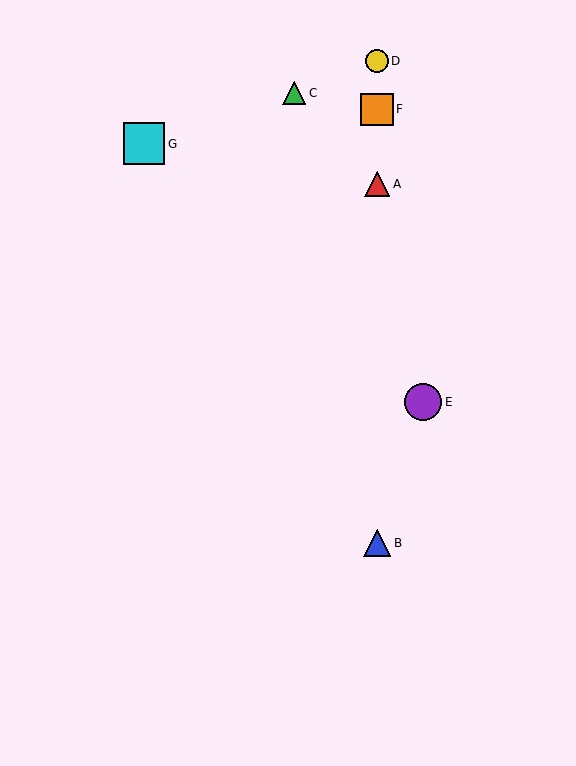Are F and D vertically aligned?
Yes, both are at x≈377.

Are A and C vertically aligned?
No, A is at x≈377 and C is at x≈294.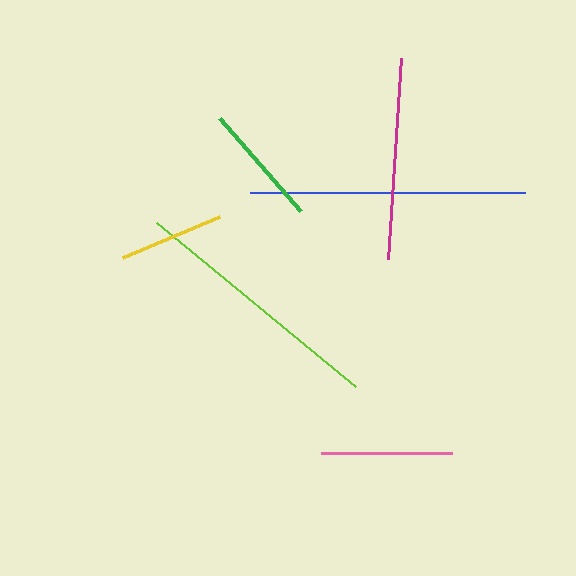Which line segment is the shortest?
The yellow line is the shortest at approximately 105 pixels.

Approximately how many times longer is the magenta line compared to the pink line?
The magenta line is approximately 1.5 times the length of the pink line.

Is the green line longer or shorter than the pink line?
The pink line is longer than the green line.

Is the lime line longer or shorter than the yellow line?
The lime line is longer than the yellow line.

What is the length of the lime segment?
The lime segment is approximately 257 pixels long.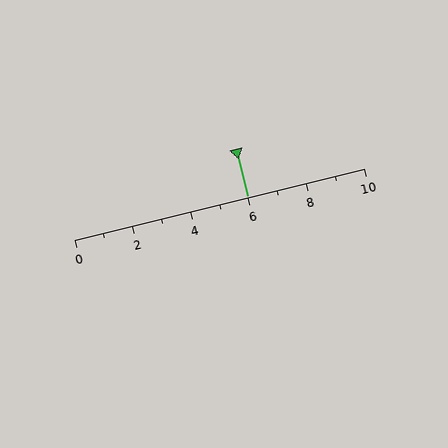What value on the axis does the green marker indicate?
The marker indicates approximately 6.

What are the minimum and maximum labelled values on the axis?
The axis runs from 0 to 10.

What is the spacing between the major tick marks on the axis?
The major ticks are spaced 2 apart.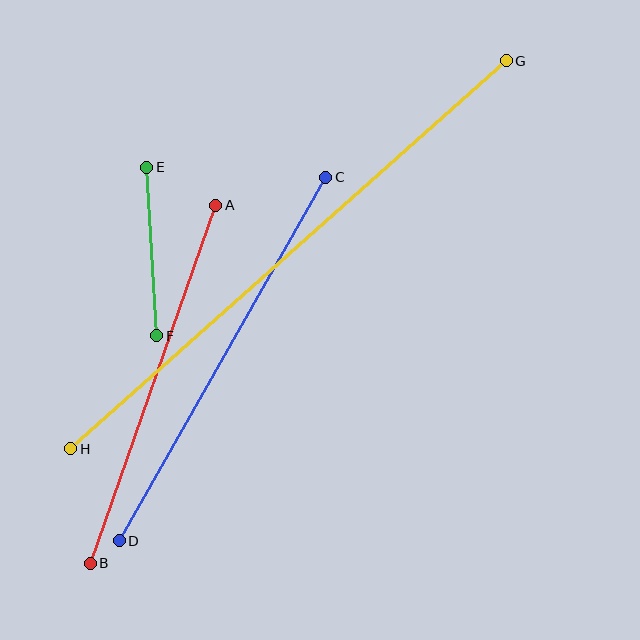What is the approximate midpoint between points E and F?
The midpoint is at approximately (152, 252) pixels.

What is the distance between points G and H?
The distance is approximately 583 pixels.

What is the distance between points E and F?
The distance is approximately 169 pixels.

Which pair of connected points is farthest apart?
Points G and H are farthest apart.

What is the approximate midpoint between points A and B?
The midpoint is at approximately (153, 384) pixels.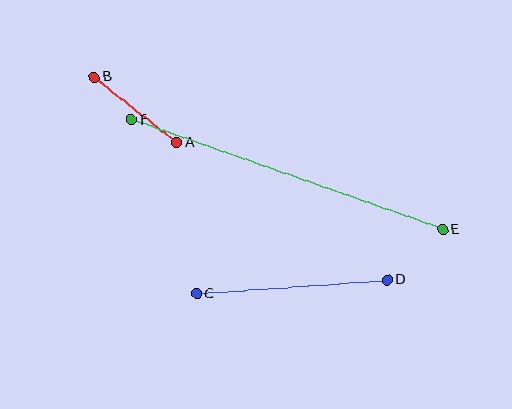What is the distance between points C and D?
The distance is approximately 191 pixels.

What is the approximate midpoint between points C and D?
The midpoint is at approximately (292, 287) pixels.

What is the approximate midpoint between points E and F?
The midpoint is at approximately (287, 174) pixels.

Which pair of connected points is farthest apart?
Points E and F are farthest apart.